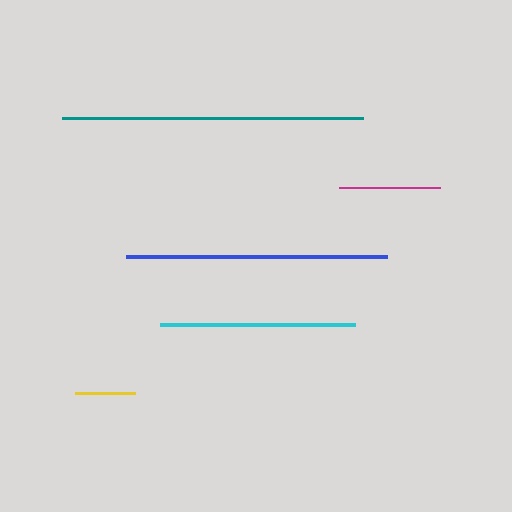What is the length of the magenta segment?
The magenta segment is approximately 101 pixels long.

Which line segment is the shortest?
The yellow line is the shortest at approximately 60 pixels.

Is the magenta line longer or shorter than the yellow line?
The magenta line is longer than the yellow line.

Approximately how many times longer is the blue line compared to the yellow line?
The blue line is approximately 4.3 times the length of the yellow line.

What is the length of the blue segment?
The blue segment is approximately 261 pixels long.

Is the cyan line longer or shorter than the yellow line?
The cyan line is longer than the yellow line.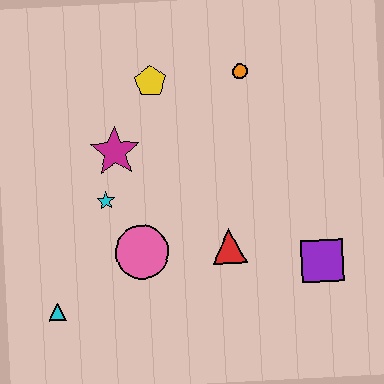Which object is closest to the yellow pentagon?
The magenta star is closest to the yellow pentagon.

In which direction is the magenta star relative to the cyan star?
The magenta star is above the cyan star.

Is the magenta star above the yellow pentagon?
No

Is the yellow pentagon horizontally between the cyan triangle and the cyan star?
No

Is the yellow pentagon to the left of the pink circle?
No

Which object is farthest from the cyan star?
The purple square is farthest from the cyan star.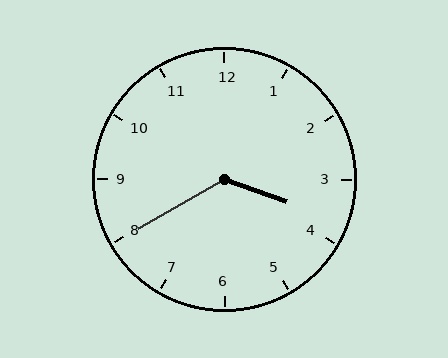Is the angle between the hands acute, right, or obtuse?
It is obtuse.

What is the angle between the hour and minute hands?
Approximately 130 degrees.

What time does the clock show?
3:40.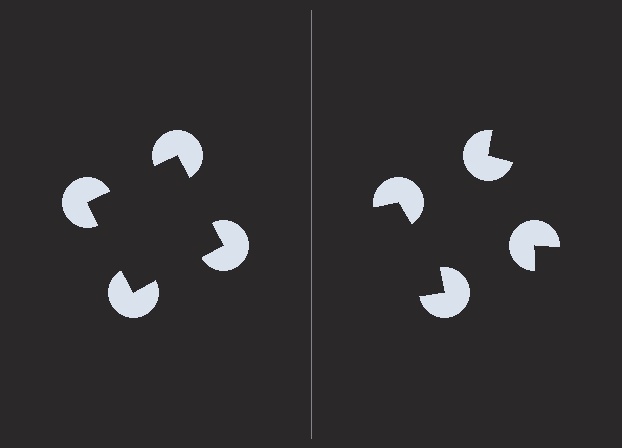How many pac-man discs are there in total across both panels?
8 — 4 on each side.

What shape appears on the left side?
An illusory square.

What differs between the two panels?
The pac-man discs are positioned identically on both sides; only the wedge orientations differ. On the left they align to a square; on the right they are misaligned.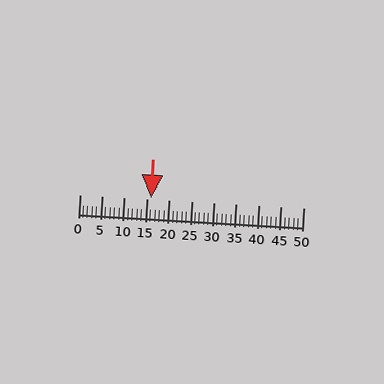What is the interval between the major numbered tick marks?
The major tick marks are spaced 5 units apart.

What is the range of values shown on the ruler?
The ruler shows values from 0 to 50.